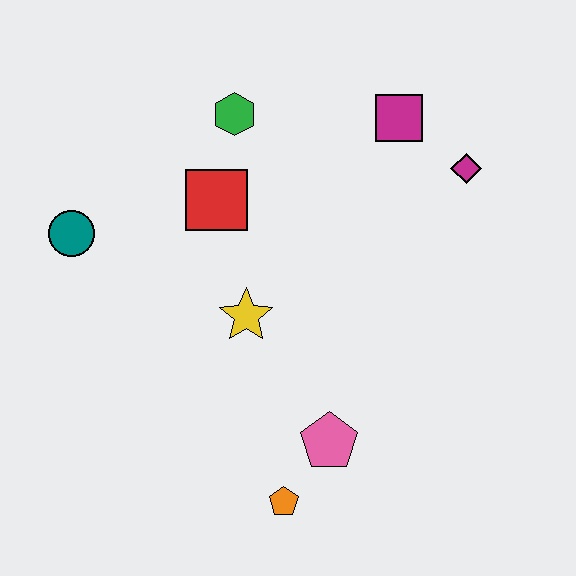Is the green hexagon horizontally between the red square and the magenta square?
Yes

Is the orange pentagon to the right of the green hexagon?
Yes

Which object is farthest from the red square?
The orange pentagon is farthest from the red square.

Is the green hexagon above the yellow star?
Yes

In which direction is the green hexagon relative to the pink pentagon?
The green hexagon is above the pink pentagon.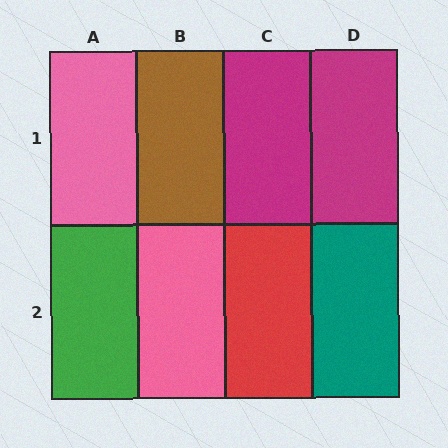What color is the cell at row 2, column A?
Green.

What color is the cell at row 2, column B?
Pink.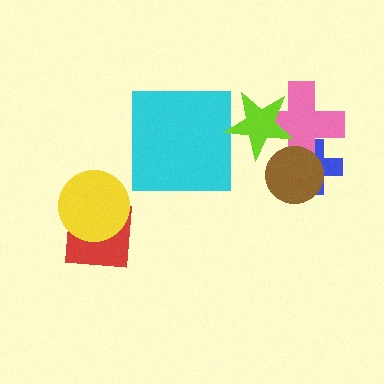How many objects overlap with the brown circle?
2 objects overlap with the brown circle.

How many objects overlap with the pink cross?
3 objects overlap with the pink cross.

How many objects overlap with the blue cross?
2 objects overlap with the blue cross.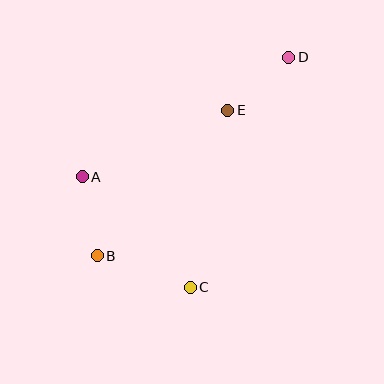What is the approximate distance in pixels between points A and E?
The distance between A and E is approximately 160 pixels.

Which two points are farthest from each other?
Points B and D are farthest from each other.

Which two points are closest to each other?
Points A and B are closest to each other.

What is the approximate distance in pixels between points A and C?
The distance between A and C is approximately 154 pixels.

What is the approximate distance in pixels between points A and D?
The distance between A and D is approximately 238 pixels.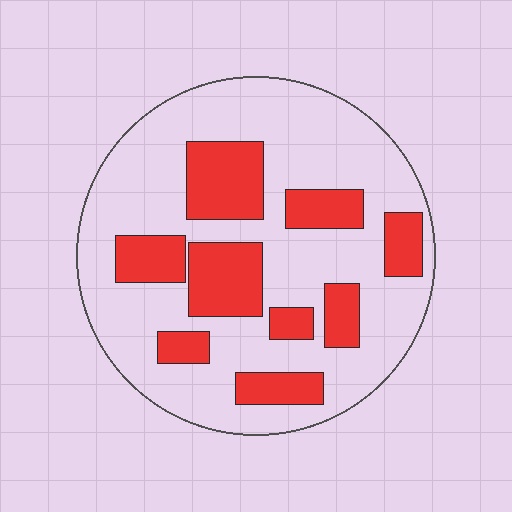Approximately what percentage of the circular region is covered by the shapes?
Approximately 30%.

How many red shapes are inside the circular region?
9.